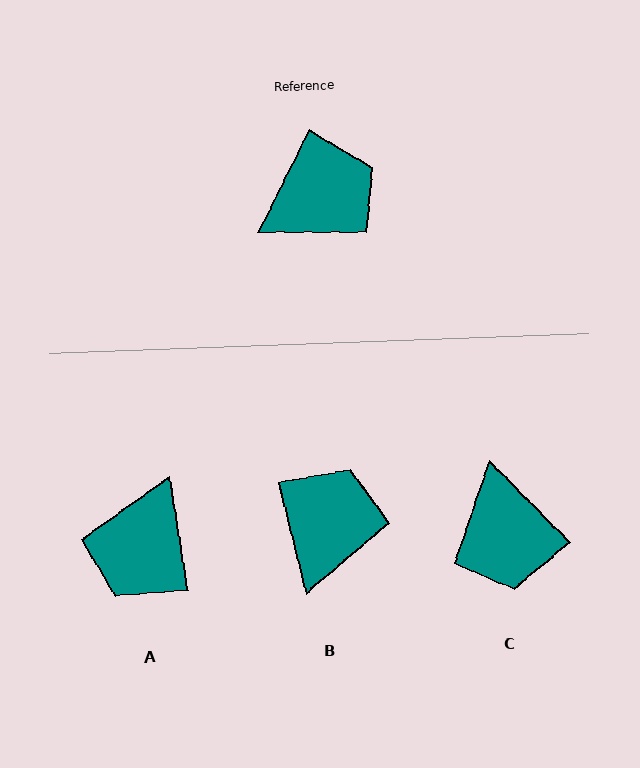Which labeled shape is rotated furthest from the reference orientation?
A, about 144 degrees away.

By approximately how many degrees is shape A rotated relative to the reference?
Approximately 144 degrees clockwise.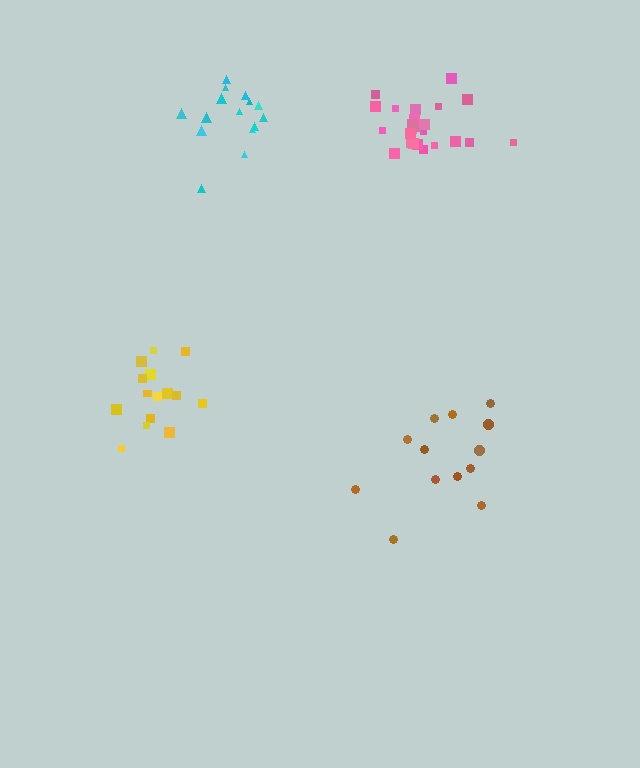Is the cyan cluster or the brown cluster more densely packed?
Cyan.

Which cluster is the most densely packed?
Pink.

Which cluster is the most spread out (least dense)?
Brown.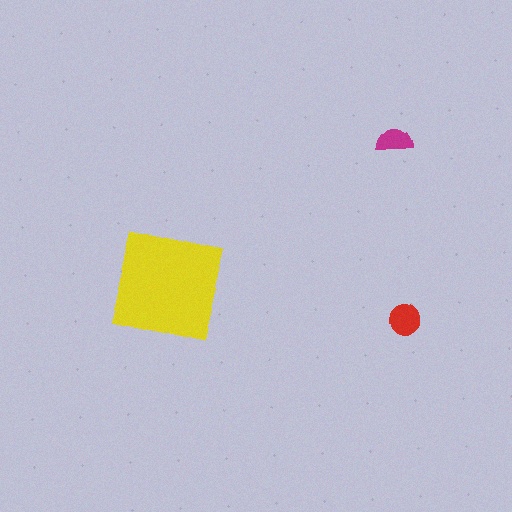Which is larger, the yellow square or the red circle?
The yellow square.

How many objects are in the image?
There are 3 objects in the image.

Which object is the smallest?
The magenta semicircle.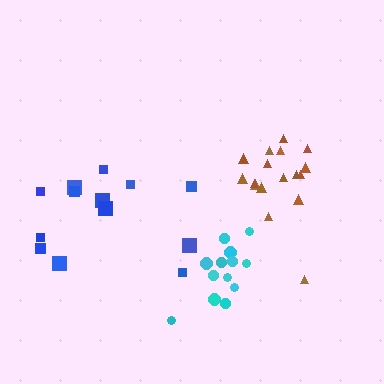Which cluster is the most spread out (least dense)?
Blue.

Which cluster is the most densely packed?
Brown.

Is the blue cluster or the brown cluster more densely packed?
Brown.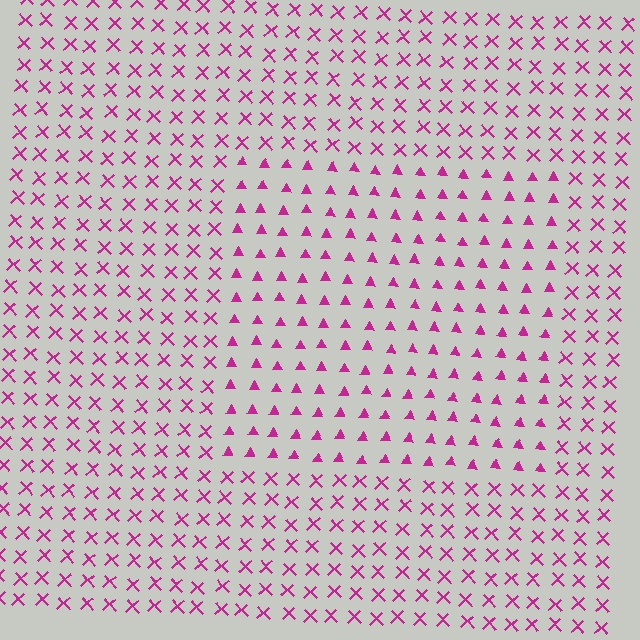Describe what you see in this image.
The image is filled with small magenta elements arranged in a uniform grid. A rectangle-shaped region contains triangles, while the surrounding area contains X marks. The boundary is defined purely by the change in element shape.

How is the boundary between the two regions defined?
The boundary is defined by a change in element shape: triangles inside vs. X marks outside. All elements share the same color and spacing.